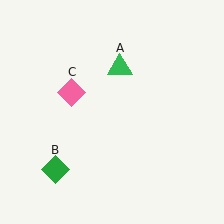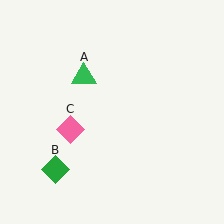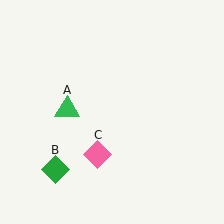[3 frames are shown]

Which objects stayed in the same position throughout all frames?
Green diamond (object B) remained stationary.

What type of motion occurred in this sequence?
The green triangle (object A), pink diamond (object C) rotated counterclockwise around the center of the scene.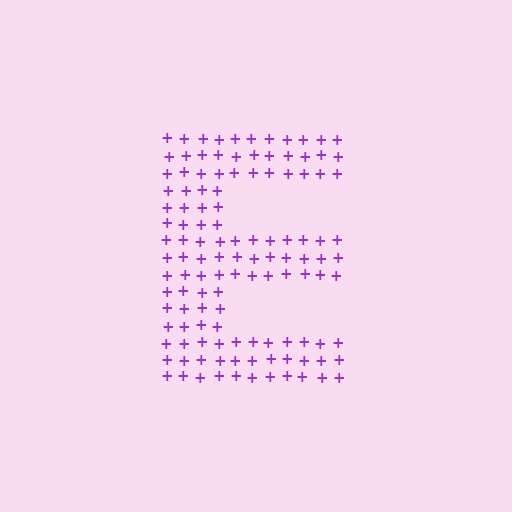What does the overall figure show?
The overall figure shows the letter E.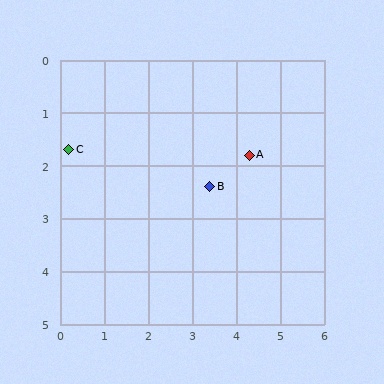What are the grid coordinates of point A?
Point A is at approximately (4.3, 1.8).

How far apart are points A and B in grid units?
Points A and B are about 1.1 grid units apart.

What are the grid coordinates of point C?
Point C is at approximately (0.2, 1.7).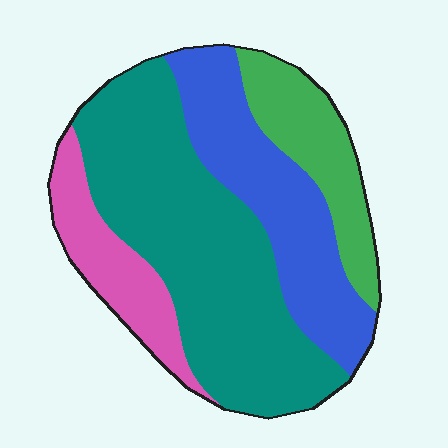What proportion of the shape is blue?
Blue takes up about one quarter (1/4) of the shape.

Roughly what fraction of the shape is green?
Green takes up less than a quarter of the shape.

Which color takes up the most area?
Teal, at roughly 45%.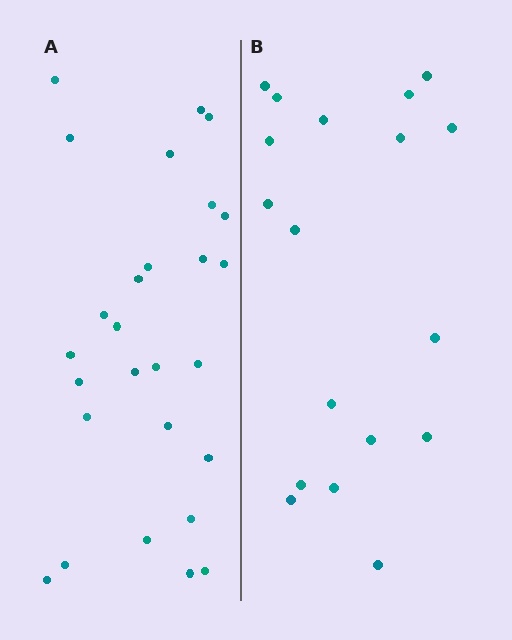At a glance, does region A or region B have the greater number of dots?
Region A (the left region) has more dots.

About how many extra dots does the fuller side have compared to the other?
Region A has roughly 8 or so more dots than region B.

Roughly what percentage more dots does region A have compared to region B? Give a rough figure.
About 50% more.